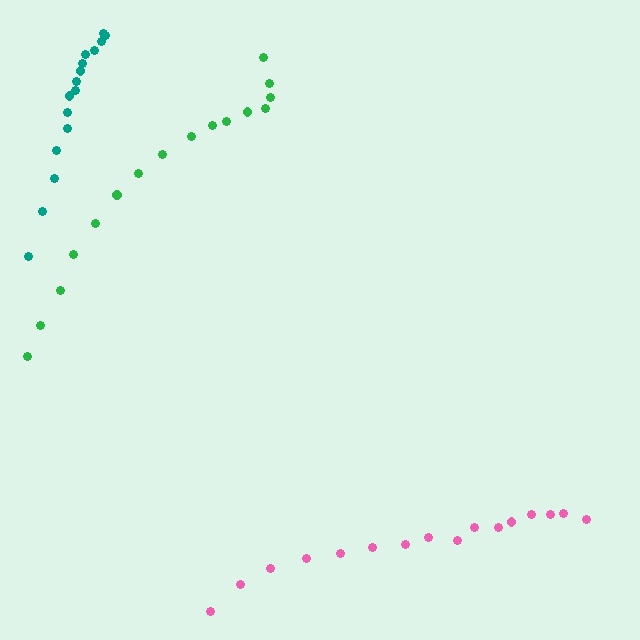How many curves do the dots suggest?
There are 3 distinct paths.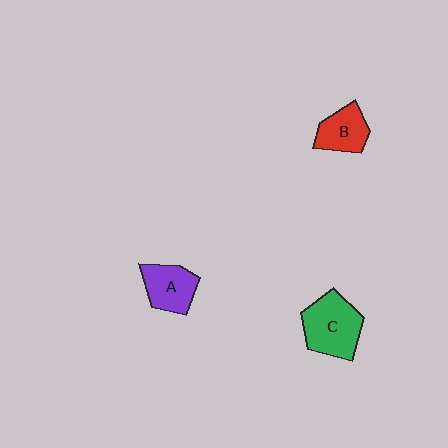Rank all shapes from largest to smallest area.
From largest to smallest: C (green), A (purple), B (red).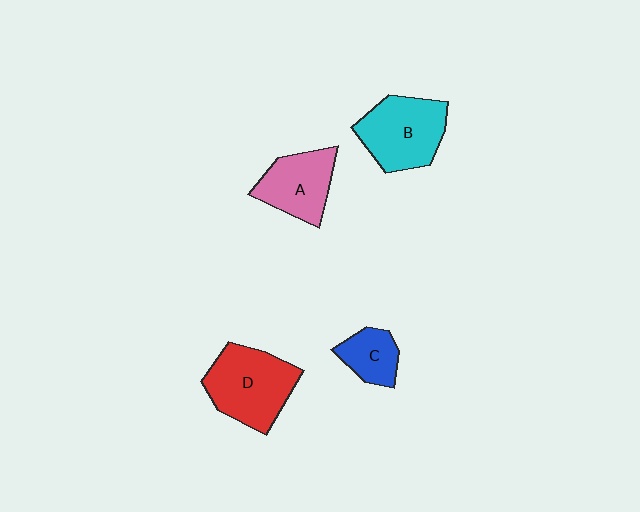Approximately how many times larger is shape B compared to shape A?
Approximately 1.3 times.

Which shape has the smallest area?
Shape C (blue).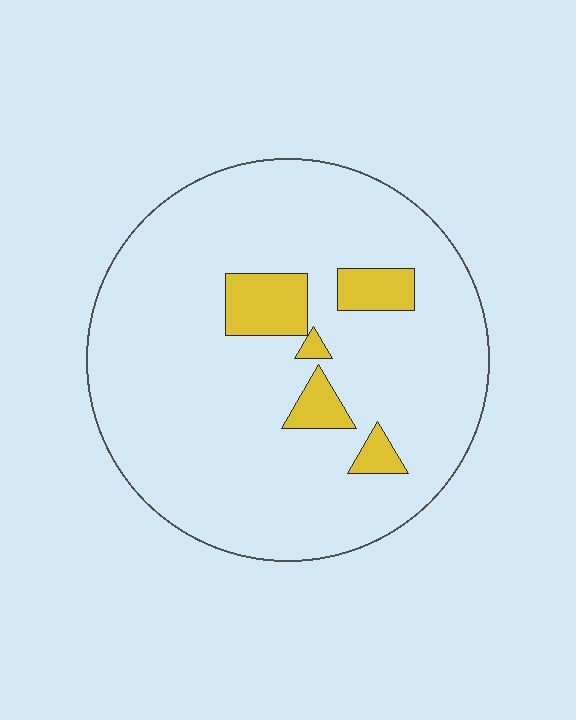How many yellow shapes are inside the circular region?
5.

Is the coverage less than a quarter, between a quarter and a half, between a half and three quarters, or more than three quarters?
Less than a quarter.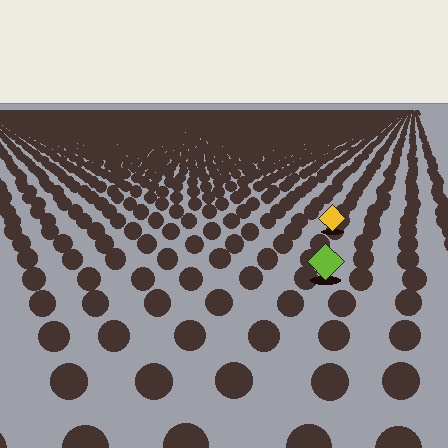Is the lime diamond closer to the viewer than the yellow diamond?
Yes. The lime diamond is closer — you can tell from the texture gradient: the ground texture is coarser near it.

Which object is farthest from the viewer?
The yellow diamond is farthest from the viewer. It appears smaller and the ground texture around it is denser.